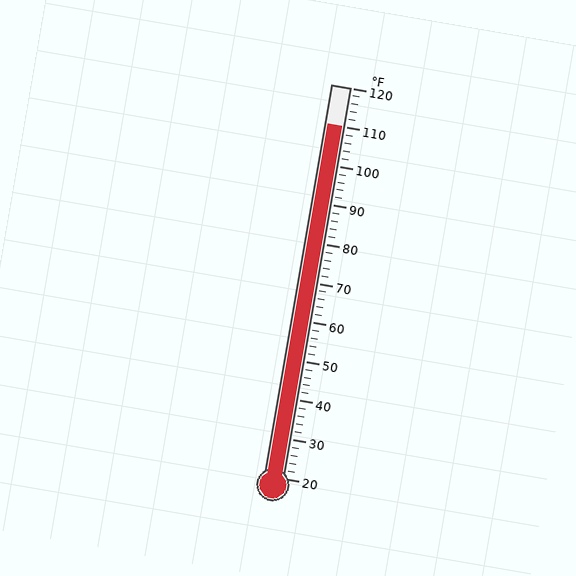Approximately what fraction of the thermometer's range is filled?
The thermometer is filled to approximately 90% of its range.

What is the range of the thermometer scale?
The thermometer scale ranges from 20°F to 120°F.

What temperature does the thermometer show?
The thermometer shows approximately 110°F.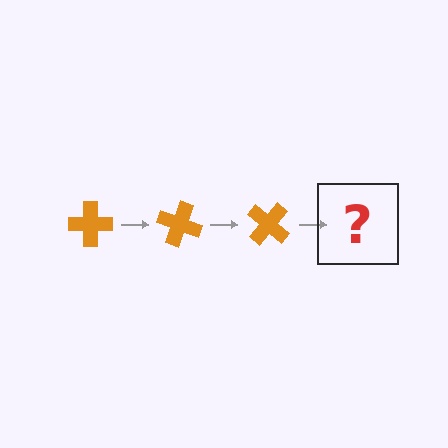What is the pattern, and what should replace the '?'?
The pattern is that the cross rotates 20 degrees each step. The '?' should be an orange cross rotated 60 degrees.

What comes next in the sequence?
The next element should be an orange cross rotated 60 degrees.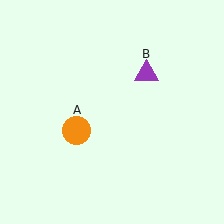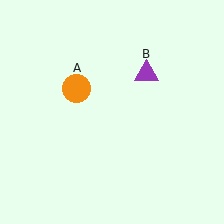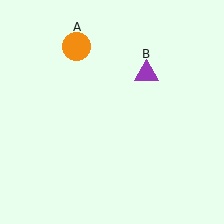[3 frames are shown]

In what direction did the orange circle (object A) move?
The orange circle (object A) moved up.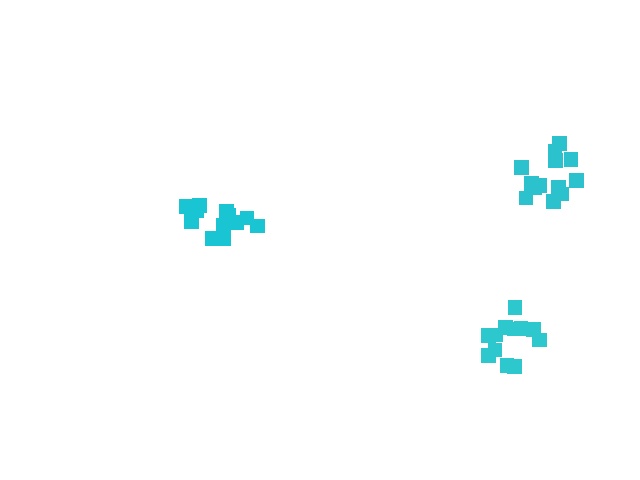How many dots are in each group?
Group 1: 12 dots, Group 2: 13 dots, Group 3: 12 dots (37 total).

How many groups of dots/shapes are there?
There are 3 groups.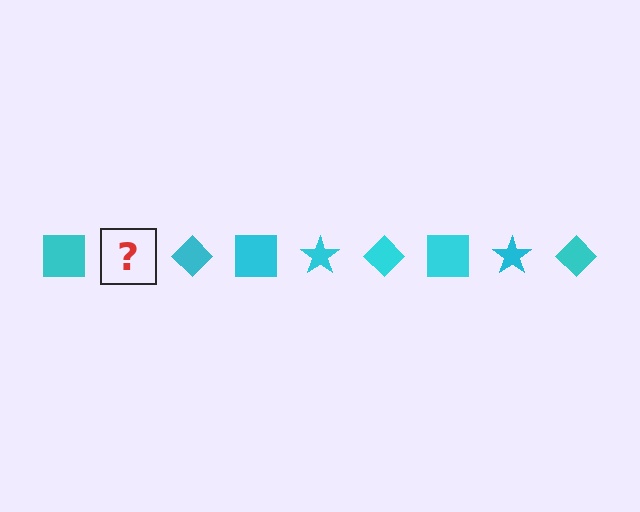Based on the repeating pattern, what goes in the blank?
The blank should be a cyan star.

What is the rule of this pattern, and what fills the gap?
The rule is that the pattern cycles through square, star, diamond shapes in cyan. The gap should be filled with a cyan star.